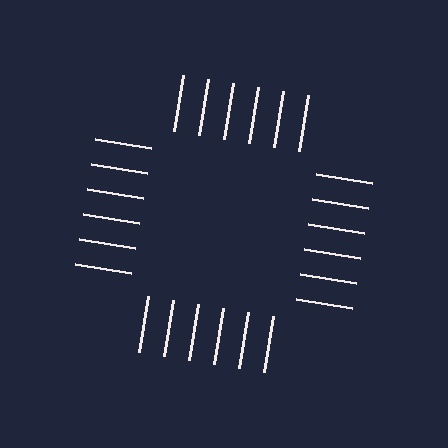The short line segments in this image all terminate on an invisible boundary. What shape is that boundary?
An illusory square — the line segments terminate on its edges but no continuous stroke is drawn.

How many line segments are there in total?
24 — 6 along each of the 4 edges.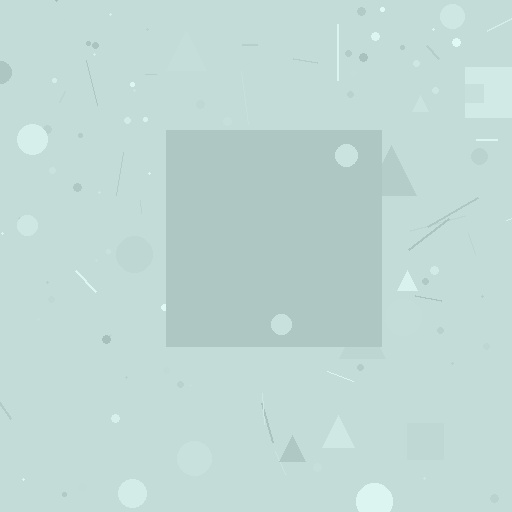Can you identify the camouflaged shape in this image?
The camouflaged shape is a square.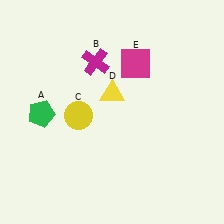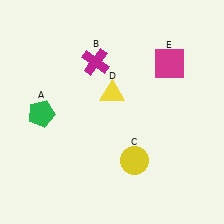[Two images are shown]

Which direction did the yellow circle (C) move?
The yellow circle (C) moved right.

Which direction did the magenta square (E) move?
The magenta square (E) moved right.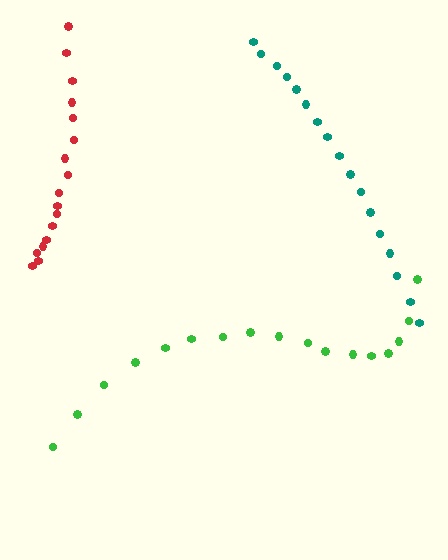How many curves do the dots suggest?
There are 3 distinct paths.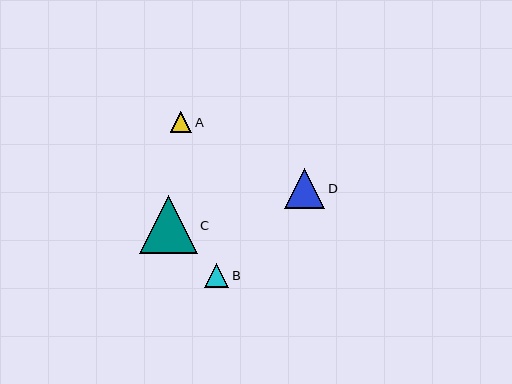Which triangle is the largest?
Triangle C is the largest with a size of approximately 58 pixels.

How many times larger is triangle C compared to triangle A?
Triangle C is approximately 2.7 times the size of triangle A.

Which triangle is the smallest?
Triangle A is the smallest with a size of approximately 21 pixels.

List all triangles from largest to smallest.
From largest to smallest: C, D, B, A.